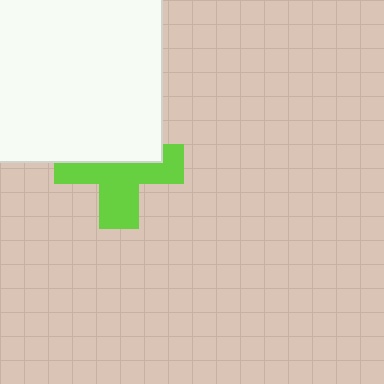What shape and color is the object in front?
The object in front is a white square.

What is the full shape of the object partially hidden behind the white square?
The partially hidden object is a lime cross.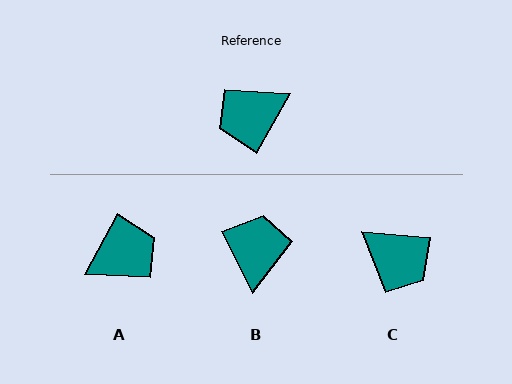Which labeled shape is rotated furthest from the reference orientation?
A, about 179 degrees away.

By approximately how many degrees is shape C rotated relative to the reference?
Approximately 115 degrees counter-clockwise.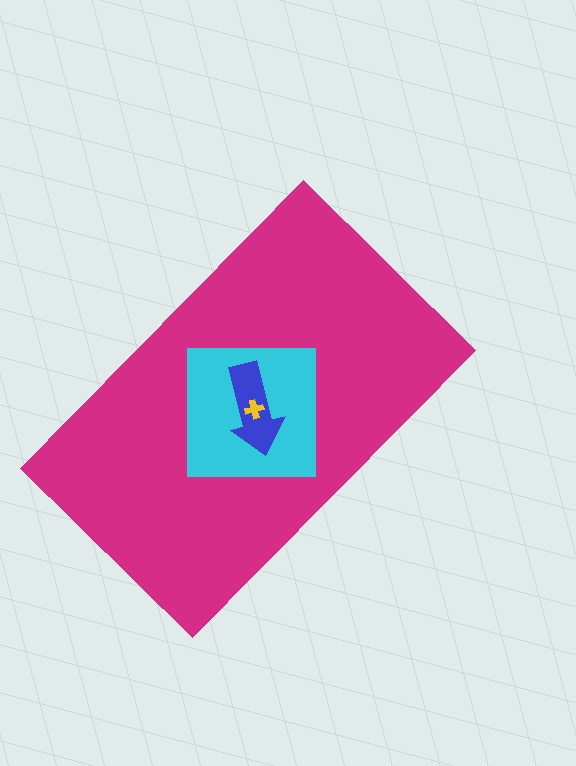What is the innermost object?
The yellow cross.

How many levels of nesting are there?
4.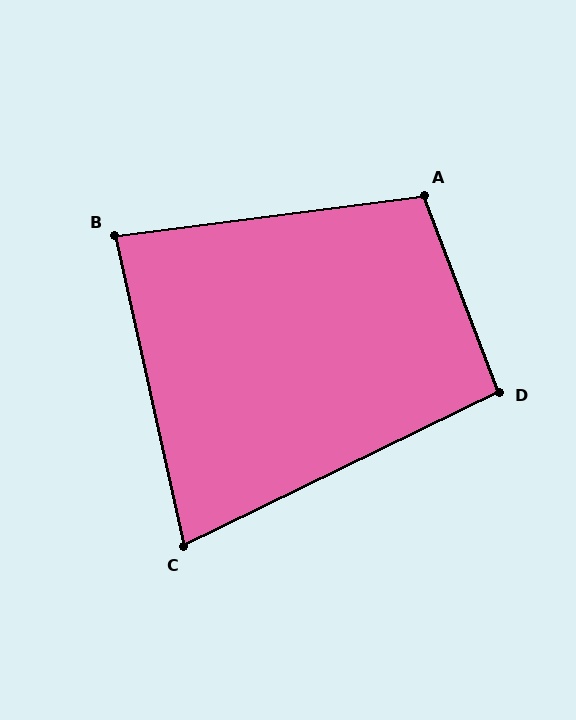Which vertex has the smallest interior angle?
C, at approximately 77 degrees.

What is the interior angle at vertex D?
Approximately 95 degrees (obtuse).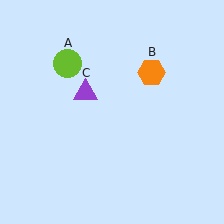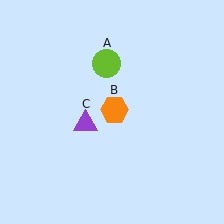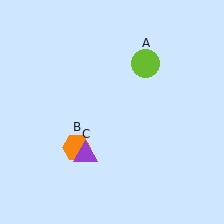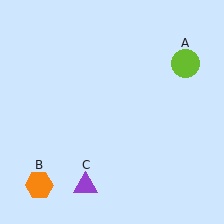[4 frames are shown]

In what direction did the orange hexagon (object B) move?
The orange hexagon (object B) moved down and to the left.